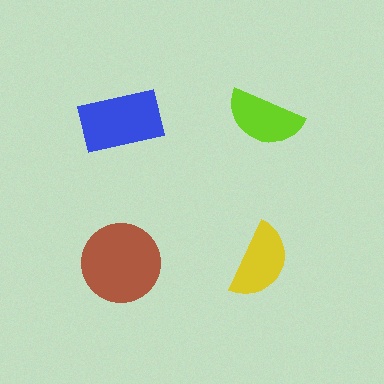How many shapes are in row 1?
2 shapes.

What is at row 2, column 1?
A brown circle.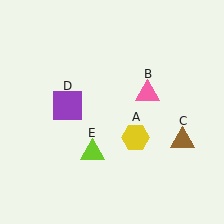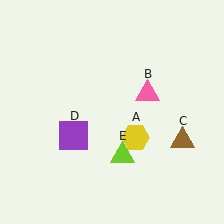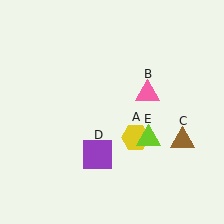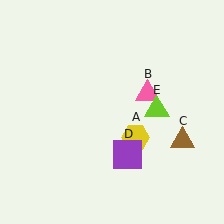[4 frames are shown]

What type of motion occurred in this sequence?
The purple square (object D), lime triangle (object E) rotated counterclockwise around the center of the scene.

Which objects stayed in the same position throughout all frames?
Yellow hexagon (object A) and pink triangle (object B) and brown triangle (object C) remained stationary.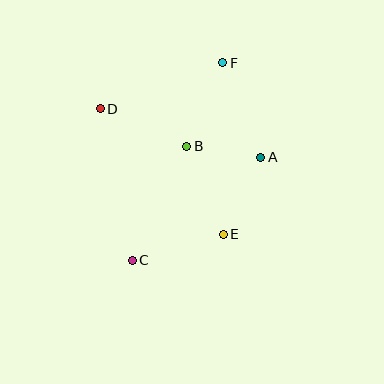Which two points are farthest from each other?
Points C and F are farthest from each other.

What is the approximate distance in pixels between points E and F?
The distance between E and F is approximately 171 pixels.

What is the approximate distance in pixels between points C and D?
The distance between C and D is approximately 155 pixels.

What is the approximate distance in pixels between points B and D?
The distance between B and D is approximately 94 pixels.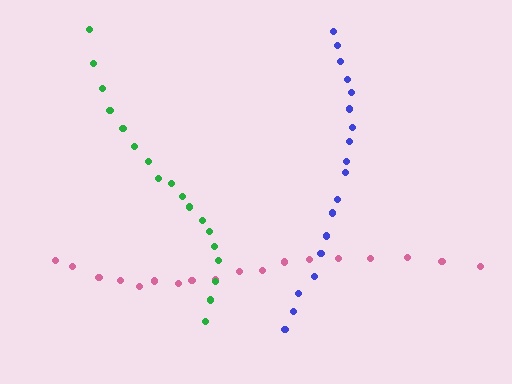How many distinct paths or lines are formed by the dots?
There are 3 distinct paths.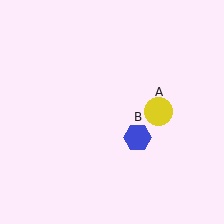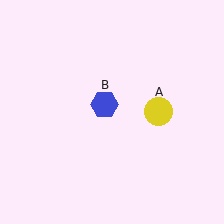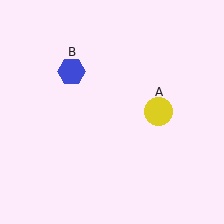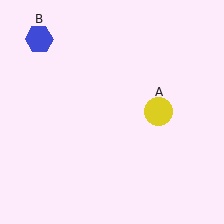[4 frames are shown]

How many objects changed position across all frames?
1 object changed position: blue hexagon (object B).